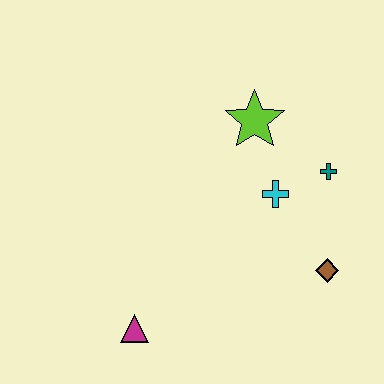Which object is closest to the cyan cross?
The teal cross is closest to the cyan cross.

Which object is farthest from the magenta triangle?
The teal cross is farthest from the magenta triangle.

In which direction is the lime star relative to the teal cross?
The lime star is to the left of the teal cross.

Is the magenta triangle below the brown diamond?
Yes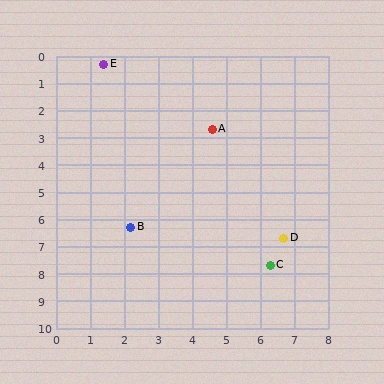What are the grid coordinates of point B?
Point B is at approximately (2.2, 6.3).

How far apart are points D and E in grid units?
Points D and E are about 8.3 grid units apart.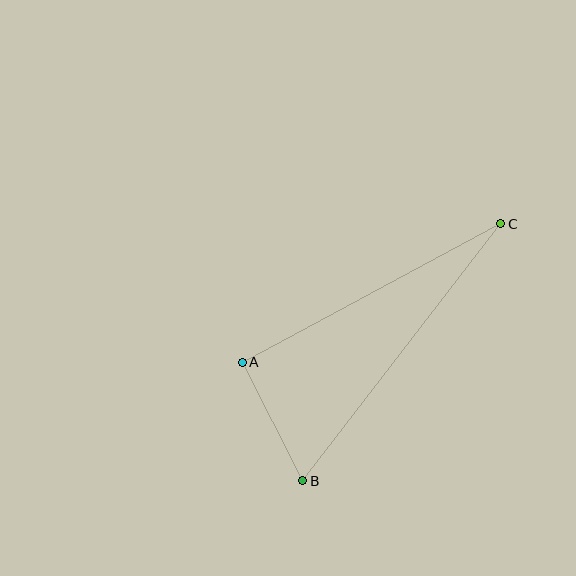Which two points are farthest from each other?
Points B and C are farthest from each other.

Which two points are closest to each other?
Points A and B are closest to each other.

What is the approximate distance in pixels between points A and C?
The distance between A and C is approximately 293 pixels.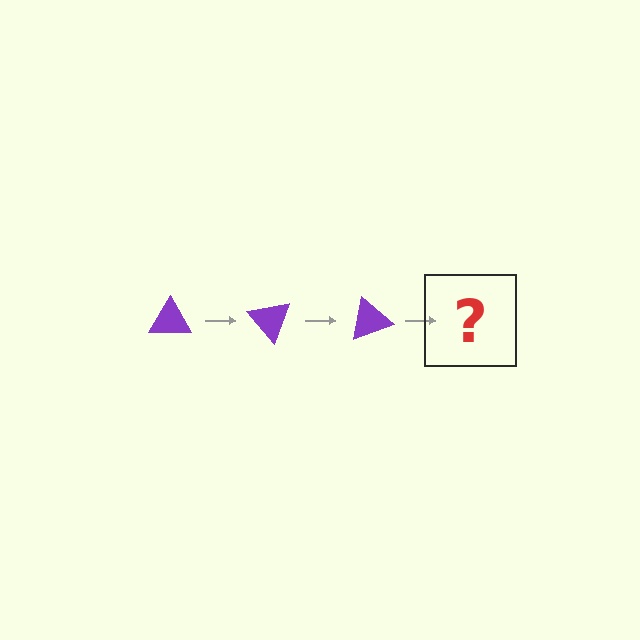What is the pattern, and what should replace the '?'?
The pattern is that the triangle rotates 50 degrees each step. The '?' should be a purple triangle rotated 150 degrees.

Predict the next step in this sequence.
The next step is a purple triangle rotated 150 degrees.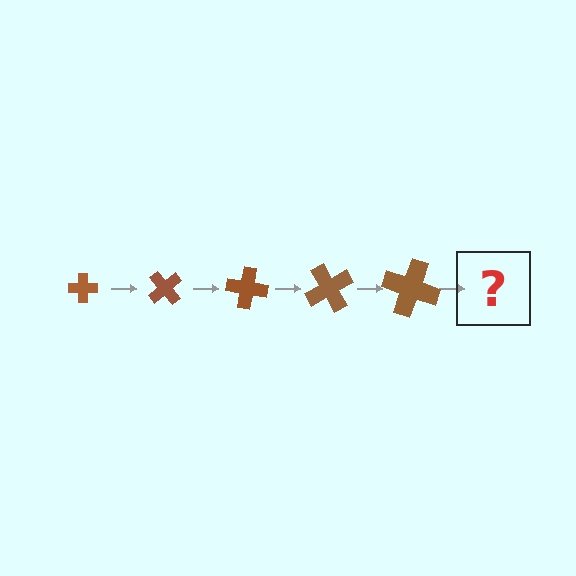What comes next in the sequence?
The next element should be a cross, larger than the previous one and rotated 250 degrees from the start.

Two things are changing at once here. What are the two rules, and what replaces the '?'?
The two rules are that the cross grows larger each step and it rotates 50 degrees each step. The '?' should be a cross, larger than the previous one and rotated 250 degrees from the start.